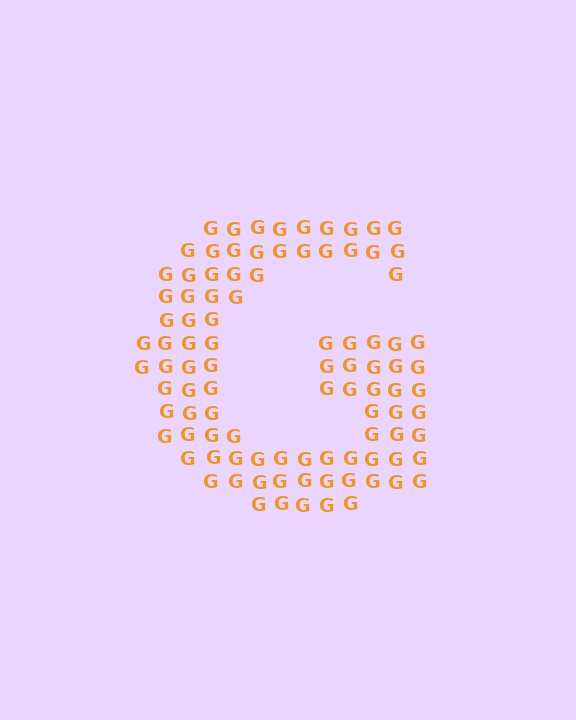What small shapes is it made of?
It is made of small letter G's.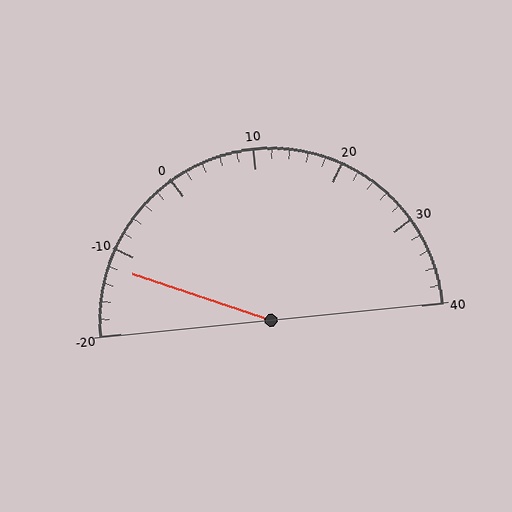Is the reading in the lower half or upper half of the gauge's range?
The reading is in the lower half of the range (-20 to 40).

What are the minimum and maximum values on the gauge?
The gauge ranges from -20 to 40.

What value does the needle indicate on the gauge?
The needle indicates approximately -12.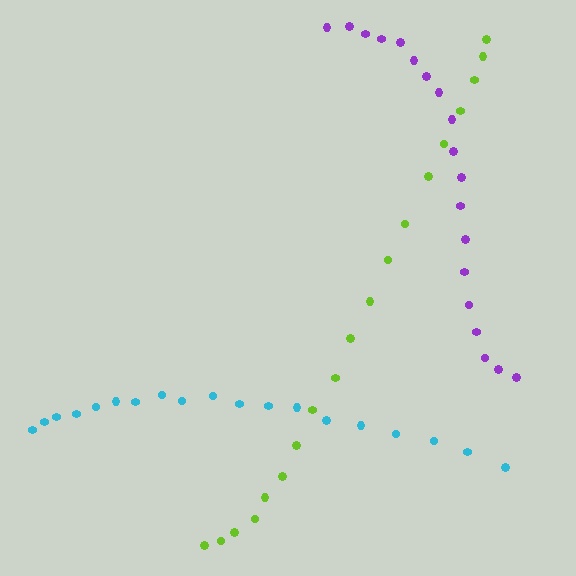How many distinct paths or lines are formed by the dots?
There are 3 distinct paths.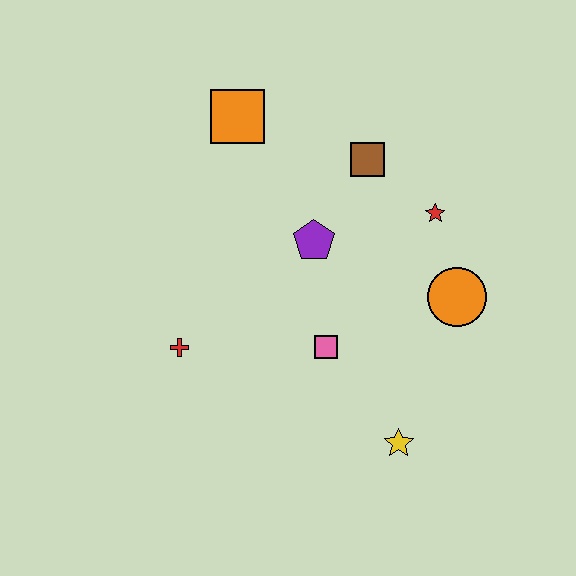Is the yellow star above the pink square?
No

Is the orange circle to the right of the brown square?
Yes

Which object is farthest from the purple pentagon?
The yellow star is farthest from the purple pentagon.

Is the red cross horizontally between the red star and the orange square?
No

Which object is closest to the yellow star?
The pink square is closest to the yellow star.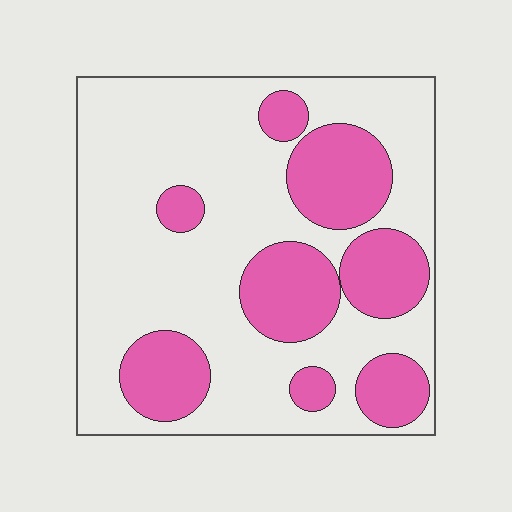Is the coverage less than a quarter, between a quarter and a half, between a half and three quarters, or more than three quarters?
Between a quarter and a half.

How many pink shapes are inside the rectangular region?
8.